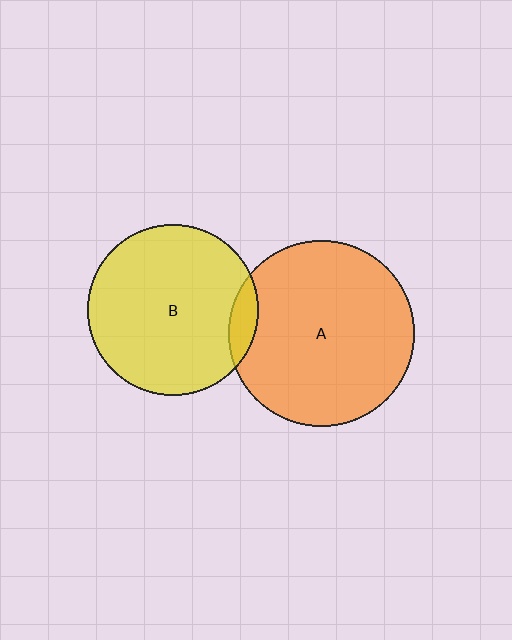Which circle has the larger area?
Circle A (orange).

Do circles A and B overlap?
Yes.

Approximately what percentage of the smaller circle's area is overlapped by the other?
Approximately 10%.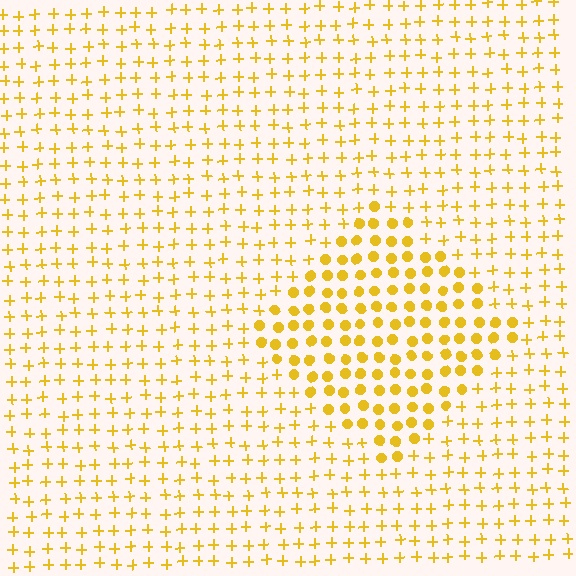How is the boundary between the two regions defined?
The boundary is defined by a change in element shape: circles inside vs. plus signs outside. All elements share the same color and spacing.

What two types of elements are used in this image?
The image uses circles inside the diamond region and plus signs outside it.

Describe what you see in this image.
The image is filled with small yellow elements arranged in a uniform grid. A diamond-shaped region contains circles, while the surrounding area contains plus signs. The boundary is defined purely by the change in element shape.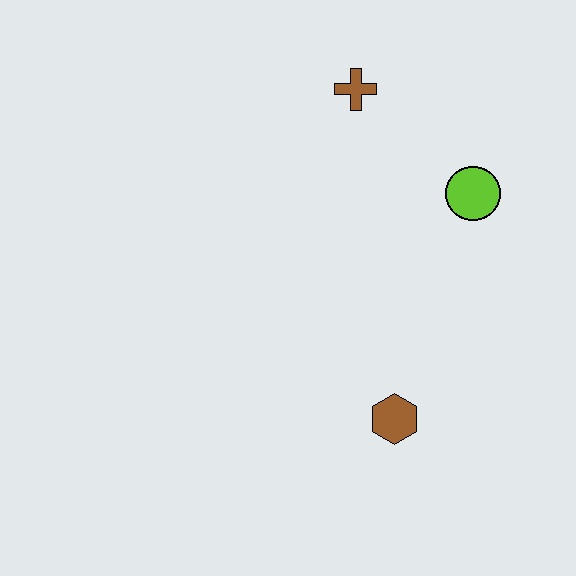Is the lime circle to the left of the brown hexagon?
No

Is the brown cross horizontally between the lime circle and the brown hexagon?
No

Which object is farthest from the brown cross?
The brown hexagon is farthest from the brown cross.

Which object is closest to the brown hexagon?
The lime circle is closest to the brown hexagon.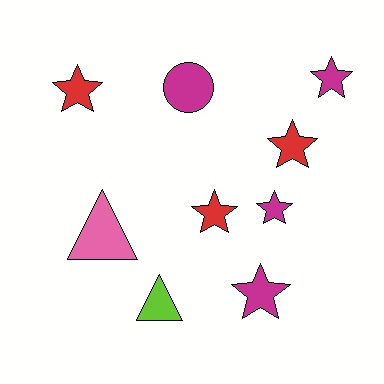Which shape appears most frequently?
Star, with 6 objects.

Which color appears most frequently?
Magenta, with 4 objects.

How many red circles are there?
There are no red circles.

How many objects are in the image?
There are 9 objects.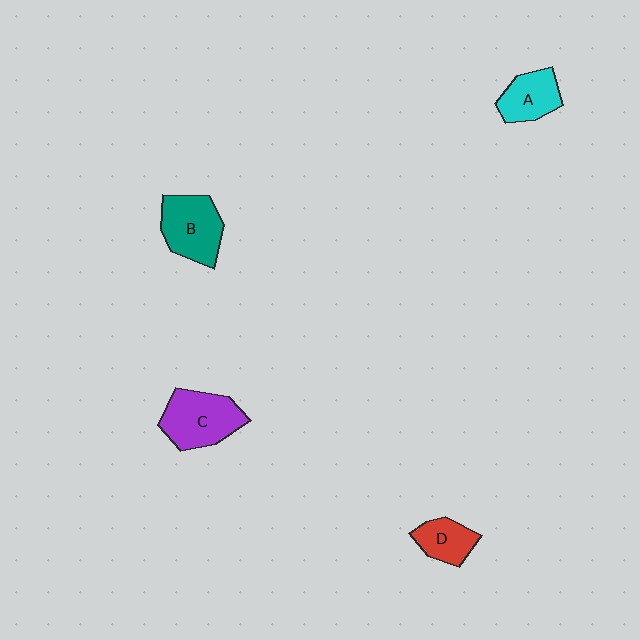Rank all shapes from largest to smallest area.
From largest to smallest: C (purple), B (teal), A (cyan), D (red).